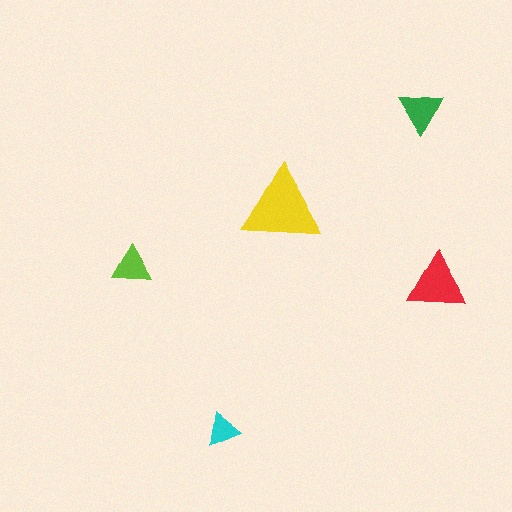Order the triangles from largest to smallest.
the yellow one, the red one, the green one, the lime one, the cyan one.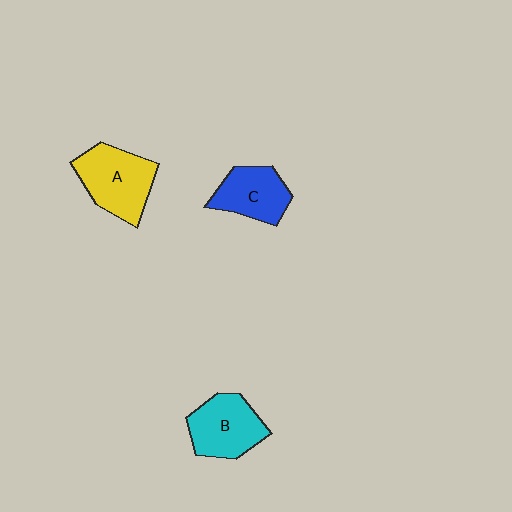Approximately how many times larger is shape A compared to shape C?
Approximately 1.3 times.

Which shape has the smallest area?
Shape C (blue).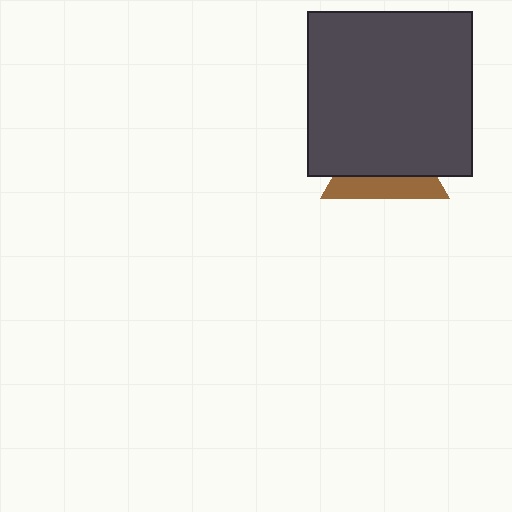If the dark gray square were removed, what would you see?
You would see the complete brown triangle.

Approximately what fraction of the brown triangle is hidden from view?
Roughly 65% of the brown triangle is hidden behind the dark gray square.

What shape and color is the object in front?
The object in front is a dark gray square.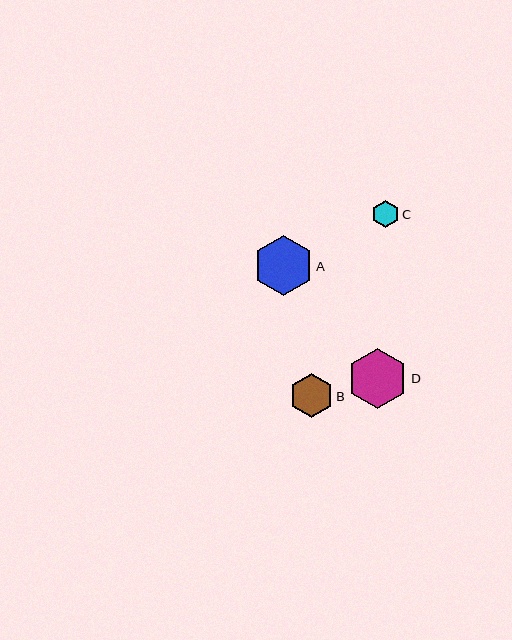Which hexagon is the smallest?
Hexagon C is the smallest with a size of approximately 27 pixels.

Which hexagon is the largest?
Hexagon D is the largest with a size of approximately 61 pixels.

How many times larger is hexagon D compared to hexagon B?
Hexagon D is approximately 1.4 times the size of hexagon B.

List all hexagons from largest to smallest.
From largest to smallest: D, A, B, C.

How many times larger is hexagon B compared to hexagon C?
Hexagon B is approximately 1.6 times the size of hexagon C.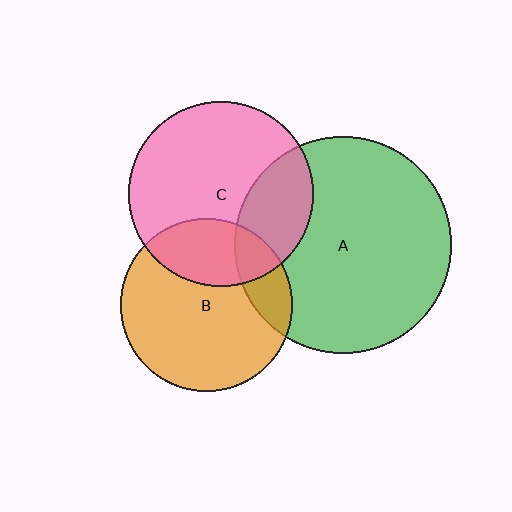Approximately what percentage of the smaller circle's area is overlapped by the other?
Approximately 15%.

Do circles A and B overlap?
Yes.